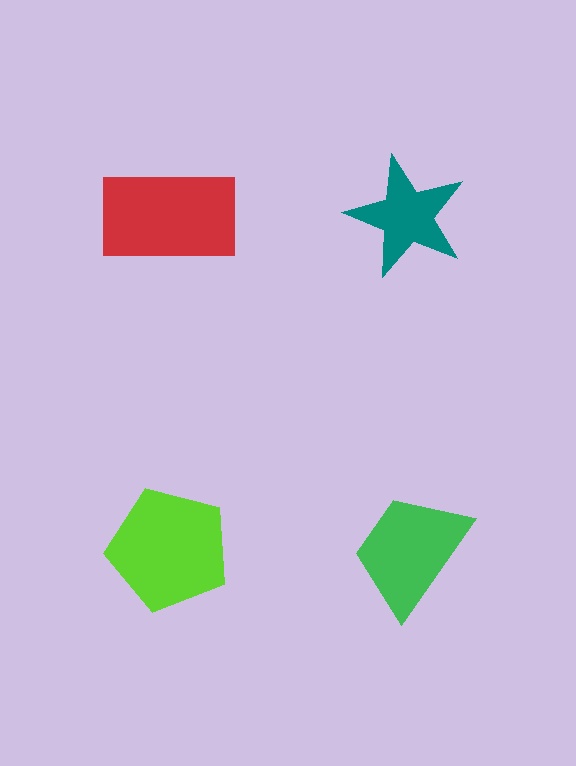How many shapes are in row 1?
2 shapes.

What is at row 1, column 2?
A teal star.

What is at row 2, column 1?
A lime pentagon.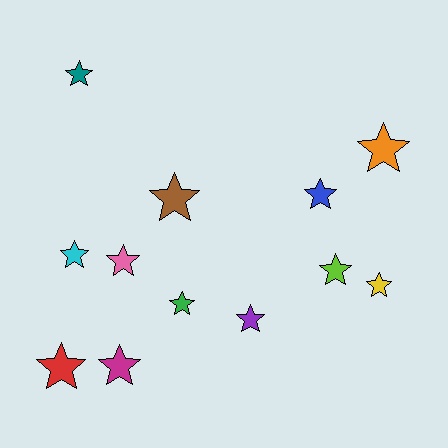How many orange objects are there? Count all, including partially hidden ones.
There is 1 orange object.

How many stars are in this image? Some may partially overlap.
There are 12 stars.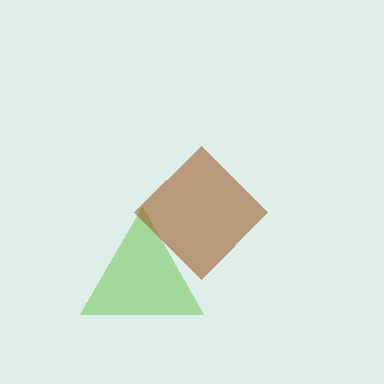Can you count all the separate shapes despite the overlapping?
Yes, there are 2 separate shapes.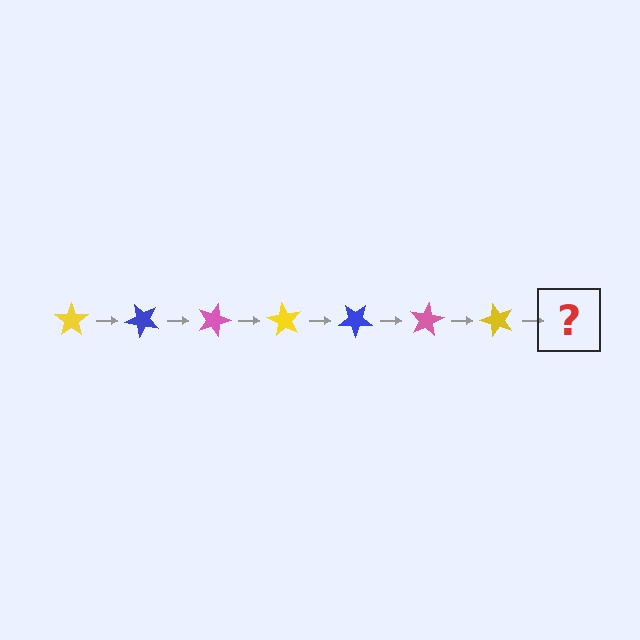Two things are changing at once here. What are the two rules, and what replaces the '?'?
The two rules are that it rotates 45 degrees each step and the color cycles through yellow, blue, and pink. The '?' should be a blue star, rotated 315 degrees from the start.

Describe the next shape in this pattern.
It should be a blue star, rotated 315 degrees from the start.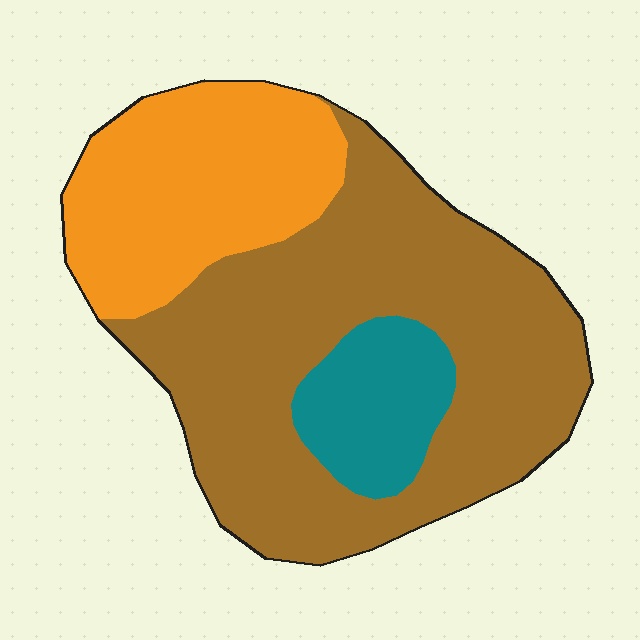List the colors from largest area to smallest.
From largest to smallest: brown, orange, teal.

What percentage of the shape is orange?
Orange takes up between a sixth and a third of the shape.